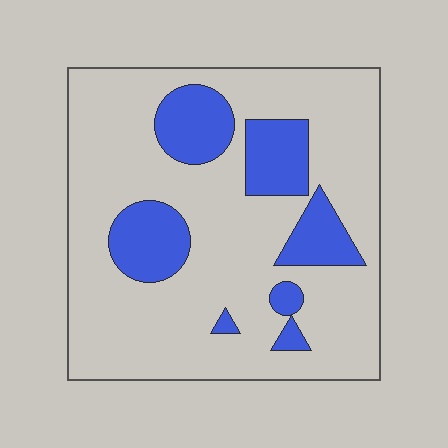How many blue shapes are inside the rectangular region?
7.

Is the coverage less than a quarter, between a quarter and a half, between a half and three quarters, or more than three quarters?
Less than a quarter.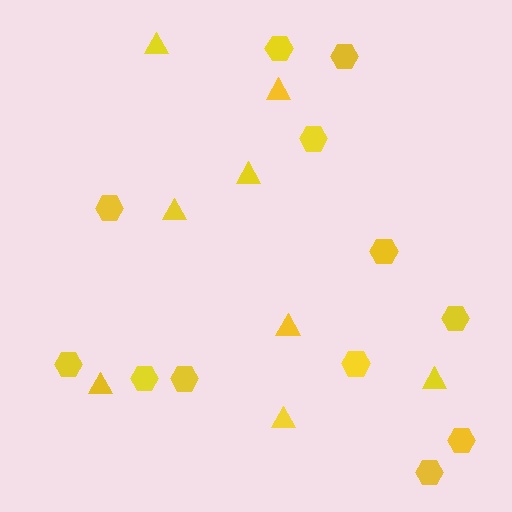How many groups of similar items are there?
There are 2 groups: one group of triangles (8) and one group of hexagons (12).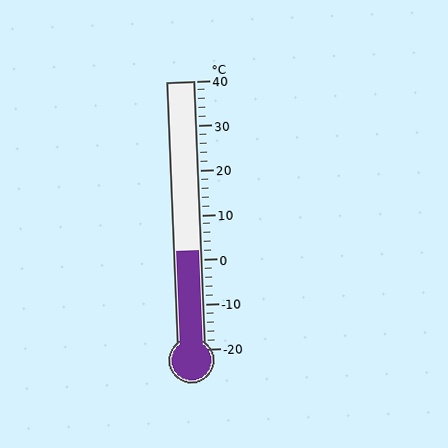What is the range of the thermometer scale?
The thermometer scale ranges from -20°C to 40°C.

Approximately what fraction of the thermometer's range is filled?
The thermometer is filled to approximately 35% of its range.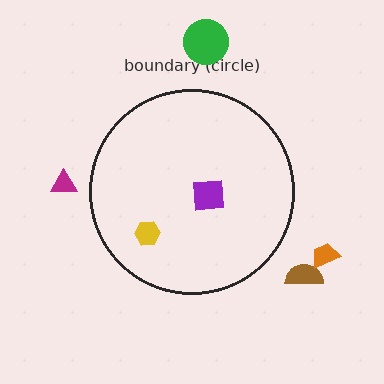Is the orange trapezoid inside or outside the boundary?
Outside.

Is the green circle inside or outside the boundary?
Outside.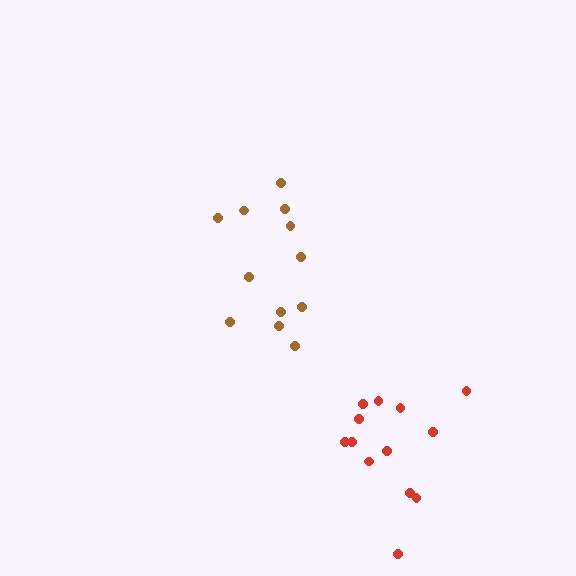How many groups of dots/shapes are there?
There are 2 groups.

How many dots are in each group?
Group 1: 12 dots, Group 2: 13 dots (25 total).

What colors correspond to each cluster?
The clusters are colored: brown, red.